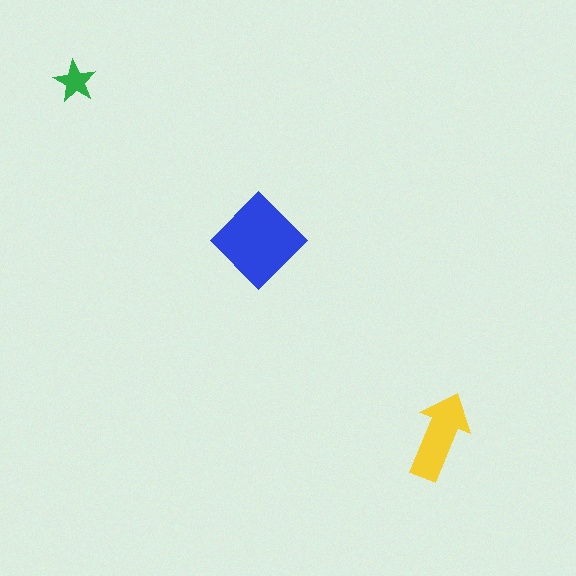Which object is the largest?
The blue diamond.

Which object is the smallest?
The green star.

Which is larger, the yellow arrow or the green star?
The yellow arrow.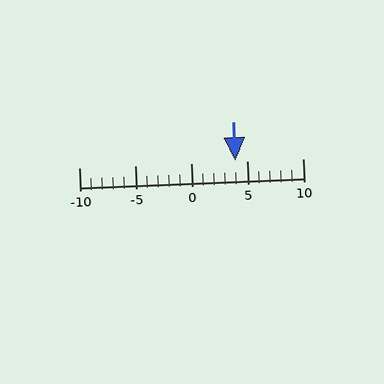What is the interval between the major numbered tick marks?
The major tick marks are spaced 5 units apart.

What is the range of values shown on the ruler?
The ruler shows values from -10 to 10.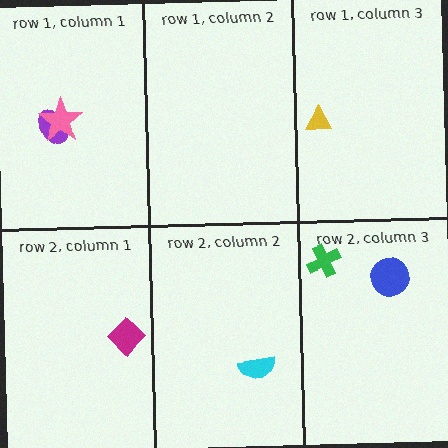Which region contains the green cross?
The row 2, column 3 region.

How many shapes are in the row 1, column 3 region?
1.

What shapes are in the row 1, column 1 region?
The purple ellipse, the pink star.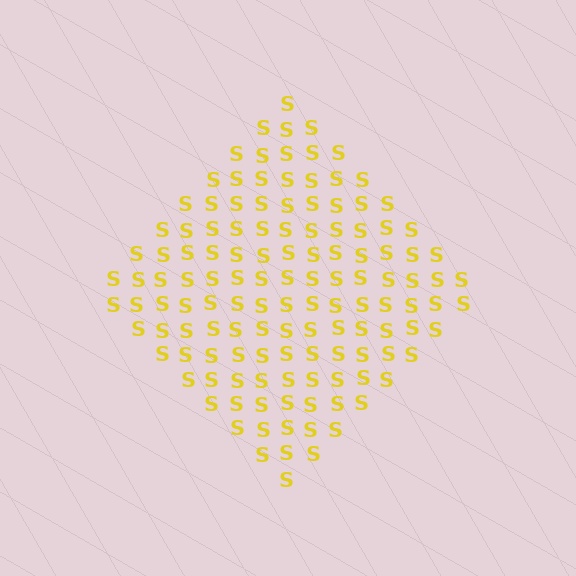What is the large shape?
The large shape is a diamond.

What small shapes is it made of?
It is made of small letter S's.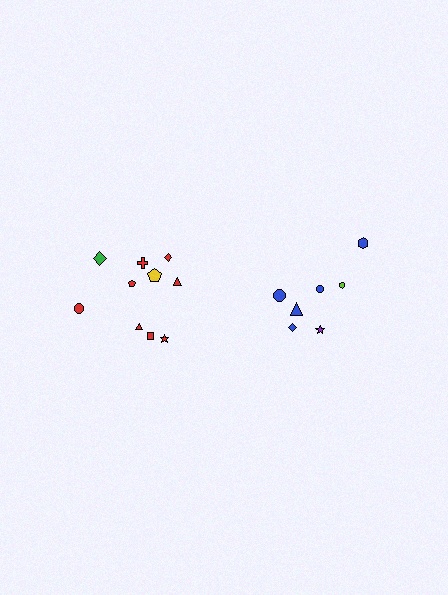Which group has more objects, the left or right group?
The left group.